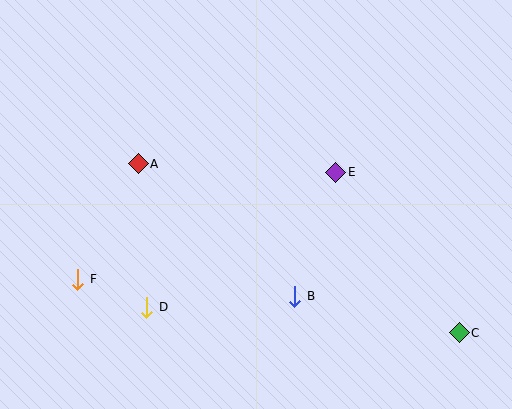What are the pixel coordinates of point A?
Point A is at (138, 164).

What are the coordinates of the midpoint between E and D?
The midpoint between E and D is at (241, 240).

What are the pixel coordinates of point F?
Point F is at (78, 279).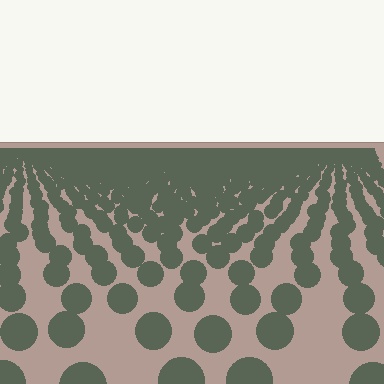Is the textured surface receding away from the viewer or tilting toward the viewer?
The surface is receding away from the viewer. Texture elements get smaller and denser toward the top.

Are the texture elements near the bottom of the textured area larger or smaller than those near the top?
Larger. Near the bottom, elements are closer to the viewer and appear at a bigger on-screen size.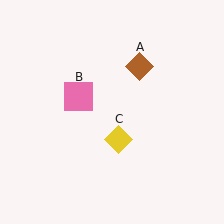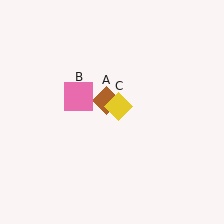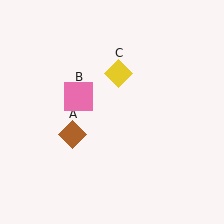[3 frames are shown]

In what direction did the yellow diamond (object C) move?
The yellow diamond (object C) moved up.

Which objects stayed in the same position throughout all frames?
Pink square (object B) remained stationary.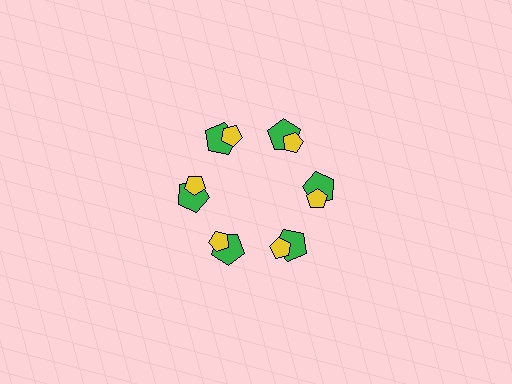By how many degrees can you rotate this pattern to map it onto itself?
The pattern maps onto itself every 60 degrees of rotation.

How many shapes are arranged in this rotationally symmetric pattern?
There are 12 shapes, arranged in 6 groups of 2.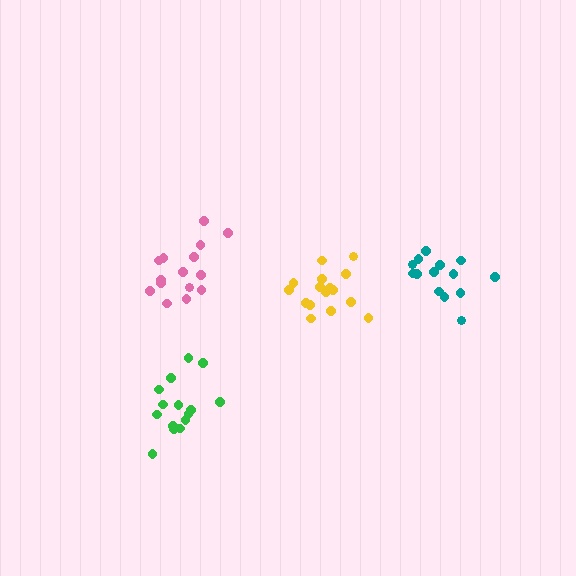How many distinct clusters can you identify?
There are 4 distinct clusters.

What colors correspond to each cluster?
The clusters are colored: green, pink, teal, yellow.